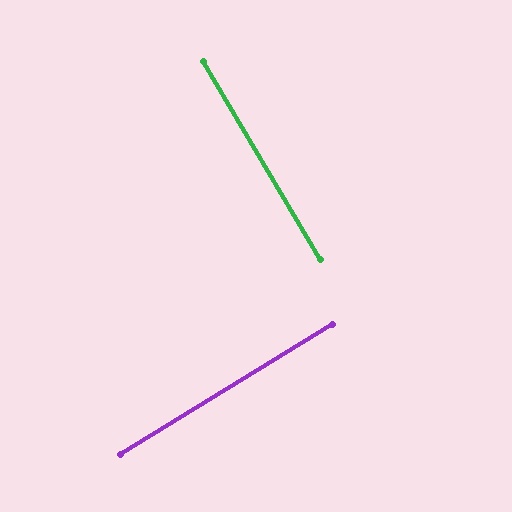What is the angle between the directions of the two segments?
Approximately 89 degrees.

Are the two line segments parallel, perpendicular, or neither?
Perpendicular — they meet at approximately 89°.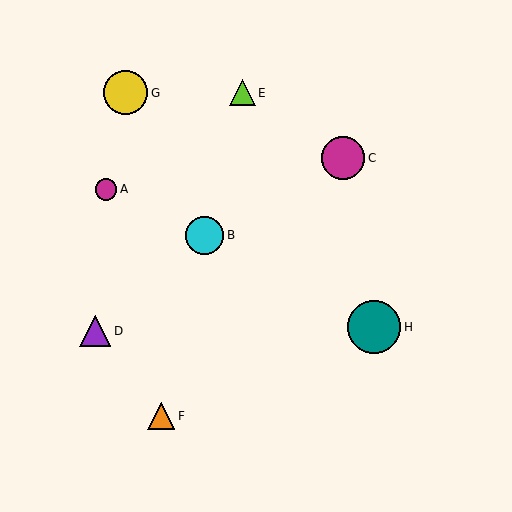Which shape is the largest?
The teal circle (labeled H) is the largest.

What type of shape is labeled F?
Shape F is an orange triangle.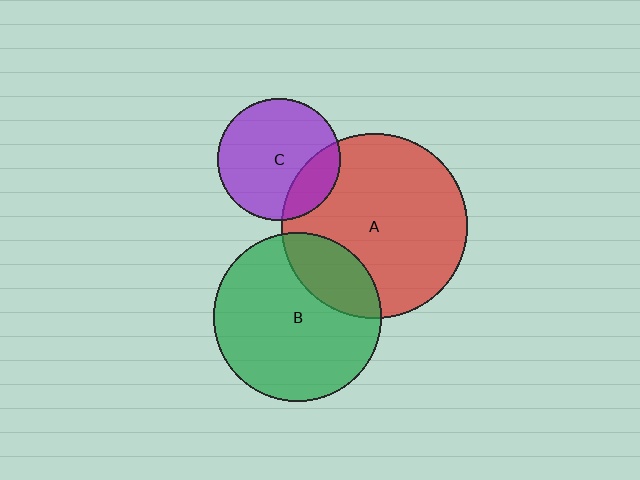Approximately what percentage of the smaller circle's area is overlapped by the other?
Approximately 20%.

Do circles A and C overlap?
Yes.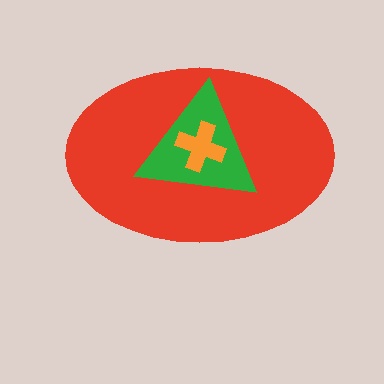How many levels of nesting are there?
3.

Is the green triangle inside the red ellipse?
Yes.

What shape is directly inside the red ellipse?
The green triangle.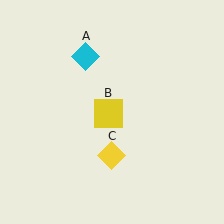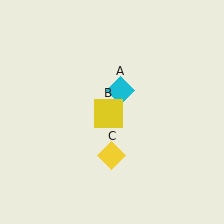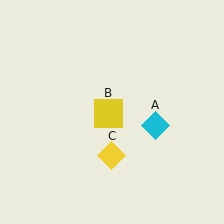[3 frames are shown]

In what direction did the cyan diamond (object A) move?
The cyan diamond (object A) moved down and to the right.